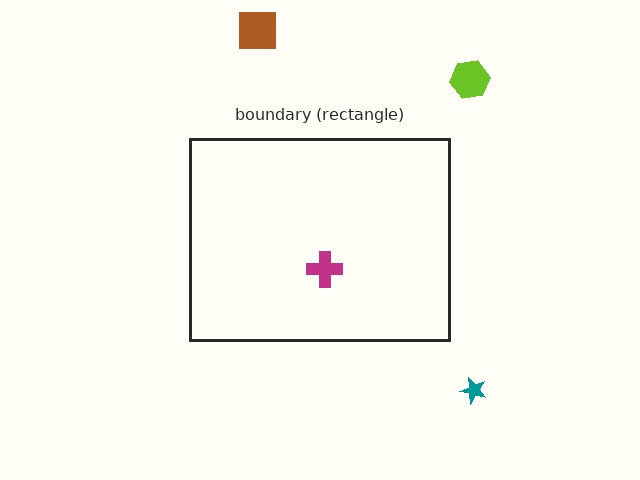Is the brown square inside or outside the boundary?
Outside.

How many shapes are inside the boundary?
1 inside, 3 outside.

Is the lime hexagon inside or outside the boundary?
Outside.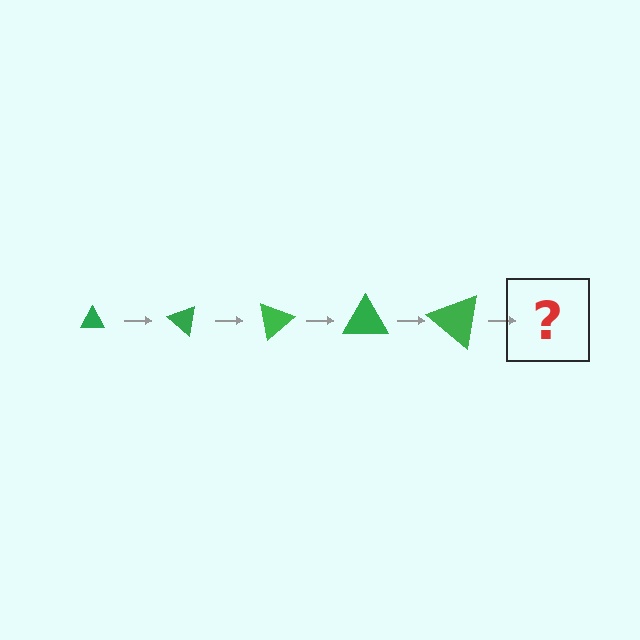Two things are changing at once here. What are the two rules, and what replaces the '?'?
The two rules are that the triangle grows larger each step and it rotates 40 degrees each step. The '?' should be a triangle, larger than the previous one and rotated 200 degrees from the start.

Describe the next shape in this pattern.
It should be a triangle, larger than the previous one and rotated 200 degrees from the start.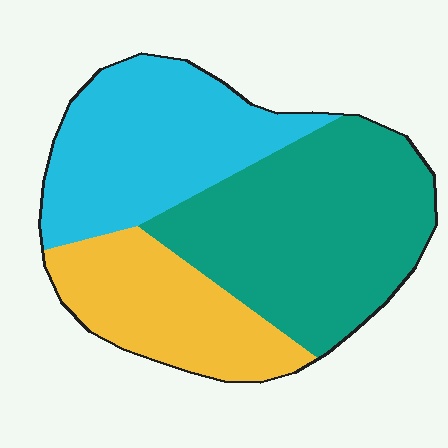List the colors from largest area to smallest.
From largest to smallest: teal, cyan, yellow.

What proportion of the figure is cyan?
Cyan covers about 35% of the figure.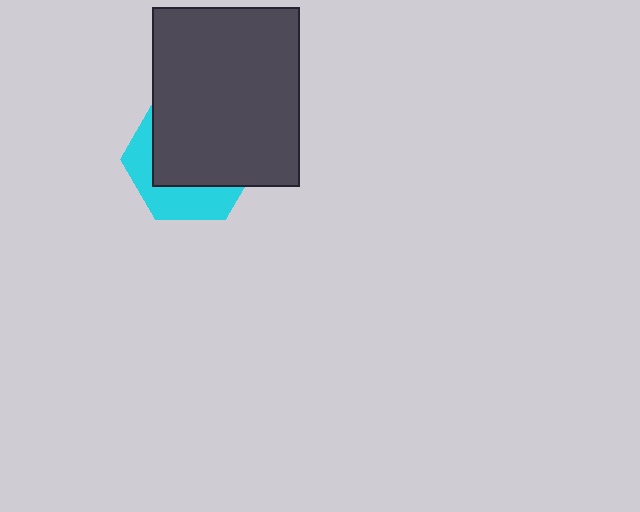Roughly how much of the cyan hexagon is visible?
A small part of it is visible (roughly 34%).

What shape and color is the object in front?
The object in front is a dark gray rectangle.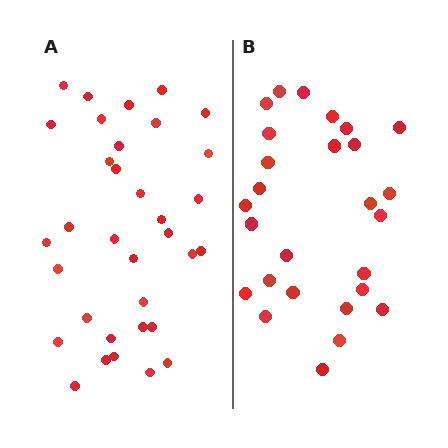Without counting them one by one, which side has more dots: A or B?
Region A (the left region) has more dots.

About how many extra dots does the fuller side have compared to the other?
Region A has roughly 8 or so more dots than region B.